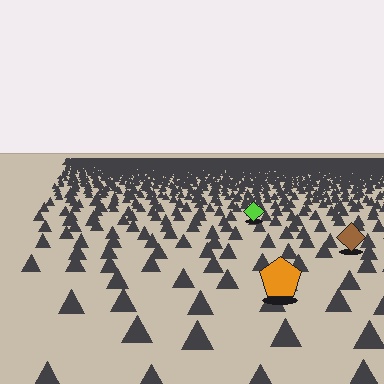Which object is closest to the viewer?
The orange pentagon is closest. The texture marks near it are larger and more spread out.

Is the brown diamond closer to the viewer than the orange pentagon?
No. The orange pentagon is closer — you can tell from the texture gradient: the ground texture is coarser near it.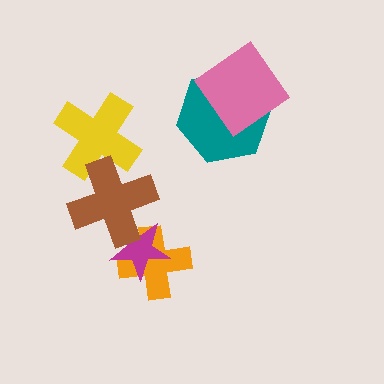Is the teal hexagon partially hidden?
Yes, it is partially covered by another shape.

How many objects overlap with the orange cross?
1 object overlaps with the orange cross.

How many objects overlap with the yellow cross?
1 object overlaps with the yellow cross.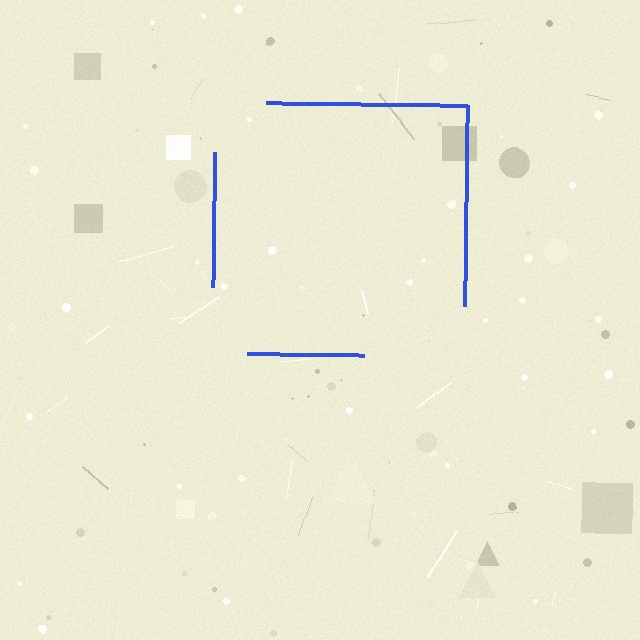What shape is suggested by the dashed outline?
The dashed outline suggests a square.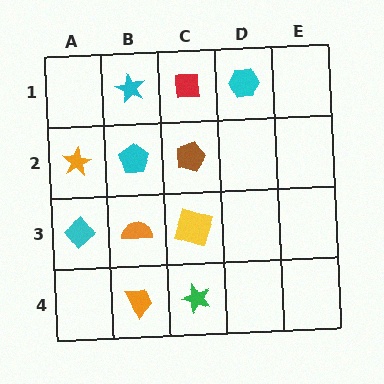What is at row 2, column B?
A cyan pentagon.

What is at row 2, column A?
An orange star.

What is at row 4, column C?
A green star.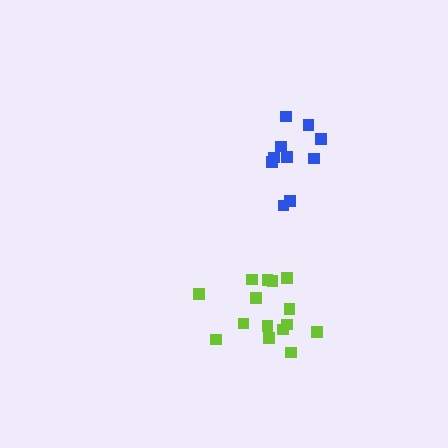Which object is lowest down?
The lime cluster is bottommost.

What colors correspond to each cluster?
The clusters are colored: blue, lime.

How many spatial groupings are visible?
There are 2 spatial groupings.